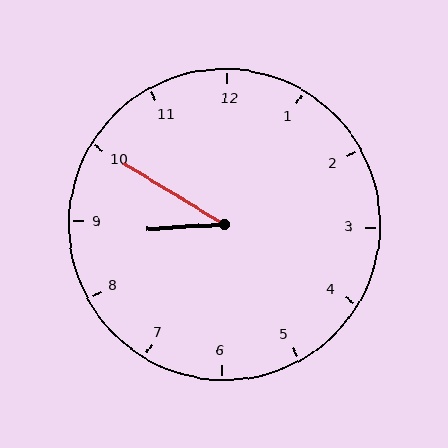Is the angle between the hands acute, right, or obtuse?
It is acute.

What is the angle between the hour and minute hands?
Approximately 35 degrees.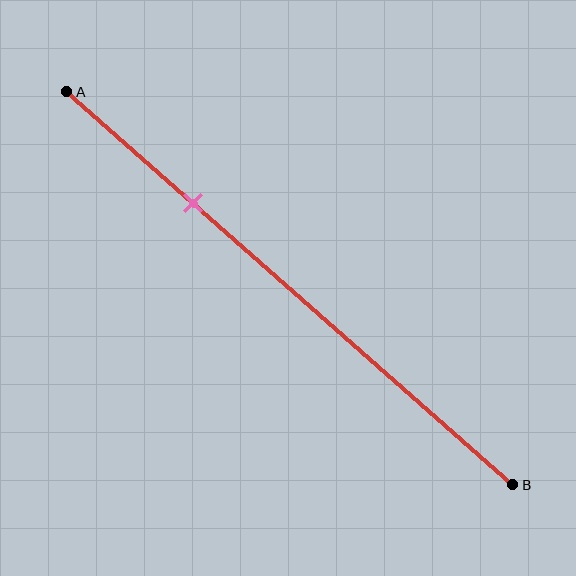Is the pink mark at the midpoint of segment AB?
No, the mark is at about 30% from A, not at the 50% midpoint.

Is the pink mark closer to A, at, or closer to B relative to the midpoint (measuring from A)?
The pink mark is closer to point A than the midpoint of segment AB.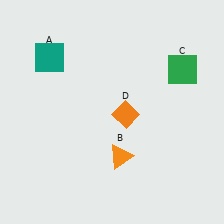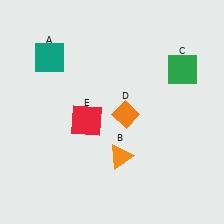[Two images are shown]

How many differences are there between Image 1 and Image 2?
There is 1 difference between the two images.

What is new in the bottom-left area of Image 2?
A red square (E) was added in the bottom-left area of Image 2.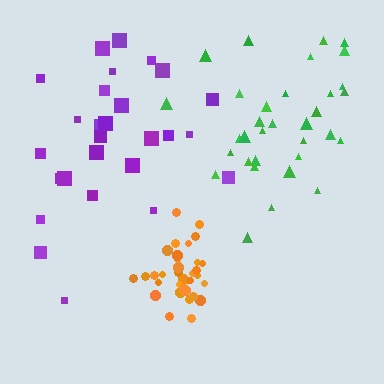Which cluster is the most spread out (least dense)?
Purple.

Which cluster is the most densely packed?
Orange.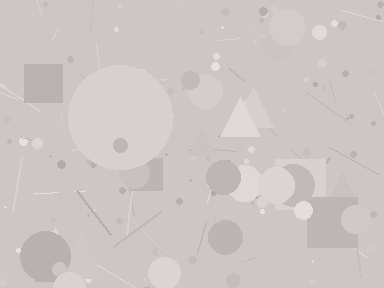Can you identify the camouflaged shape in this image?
The camouflaged shape is a circle.